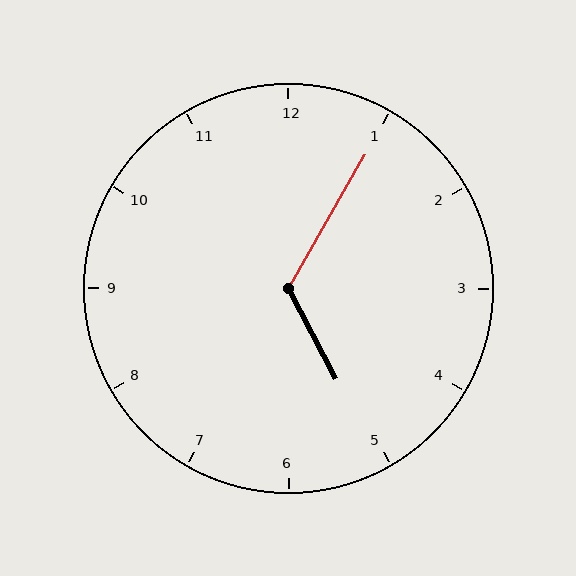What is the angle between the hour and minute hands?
Approximately 122 degrees.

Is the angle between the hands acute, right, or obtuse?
It is obtuse.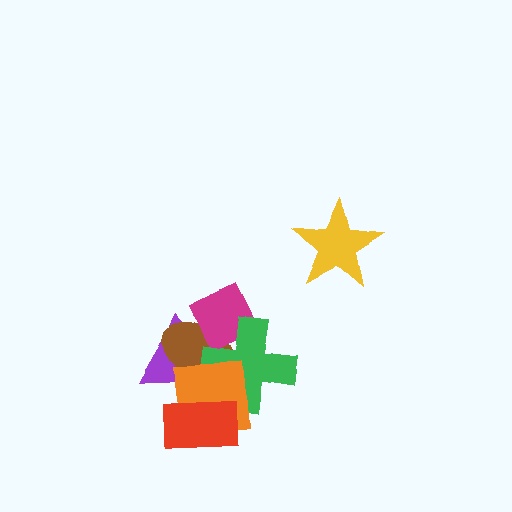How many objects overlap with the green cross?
4 objects overlap with the green cross.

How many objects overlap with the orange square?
4 objects overlap with the orange square.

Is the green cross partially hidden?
Yes, it is partially covered by another shape.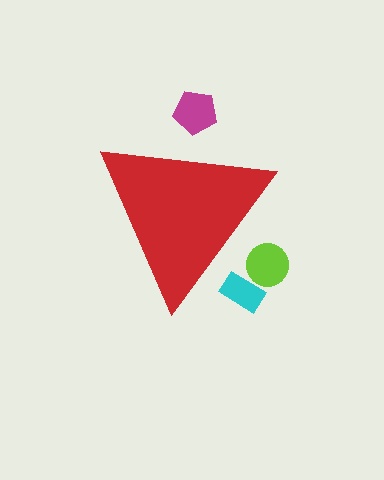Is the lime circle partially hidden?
Yes, the lime circle is partially hidden behind the red triangle.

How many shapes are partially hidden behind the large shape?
3 shapes are partially hidden.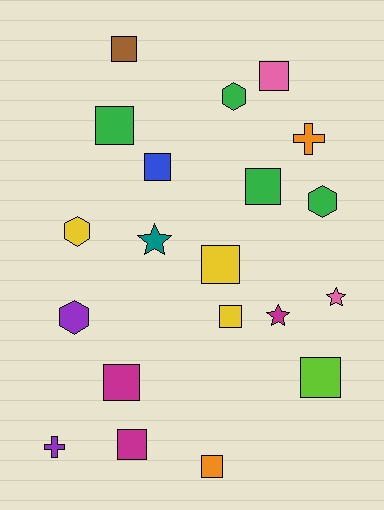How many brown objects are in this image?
There is 1 brown object.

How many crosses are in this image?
There are 2 crosses.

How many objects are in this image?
There are 20 objects.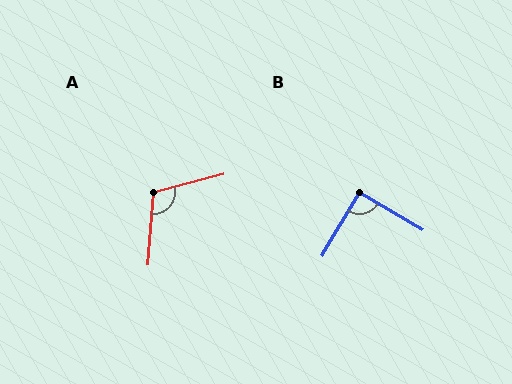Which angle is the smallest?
B, at approximately 90 degrees.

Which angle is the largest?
A, at approximately 109 degrees.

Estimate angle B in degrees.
Approximately 90 degrees.